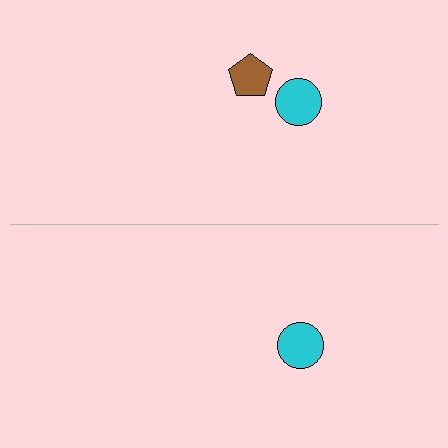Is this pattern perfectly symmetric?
No, the pattern is not perfectly symmetric. A brown pentagon is missing from the bottom side.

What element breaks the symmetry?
A brown pentagon is missing from the bottom side.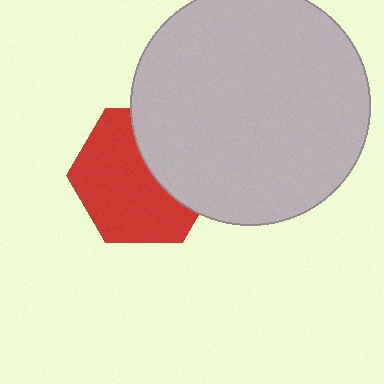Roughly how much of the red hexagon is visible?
About half of it is visible (roughly 63%).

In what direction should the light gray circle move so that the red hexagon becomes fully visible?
The light gray circle should move right. That is the shortest direction to clear the overlap and leave the red hexagon fully visible.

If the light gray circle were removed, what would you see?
You would see the complete red hexagon.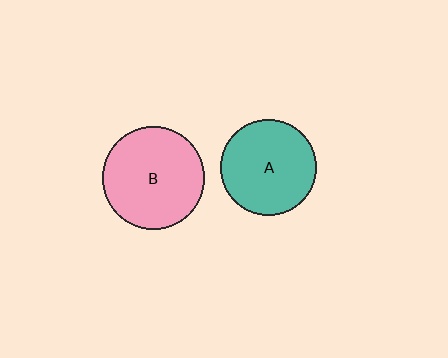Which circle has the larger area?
Circle B (pink).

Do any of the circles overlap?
No, none of the circles overlap.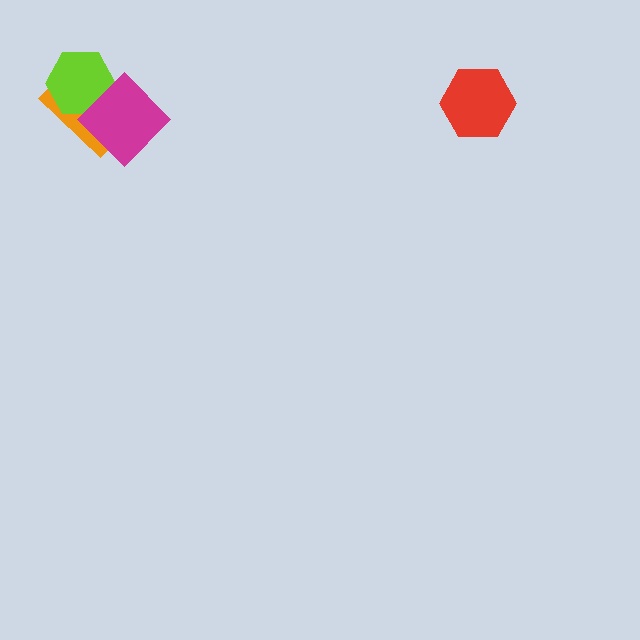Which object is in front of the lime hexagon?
The magenta diamond is in front of the lime hexagon.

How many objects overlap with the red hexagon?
0 objects overlap with the red hexagon.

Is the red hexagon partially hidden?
No, no other shape covers it.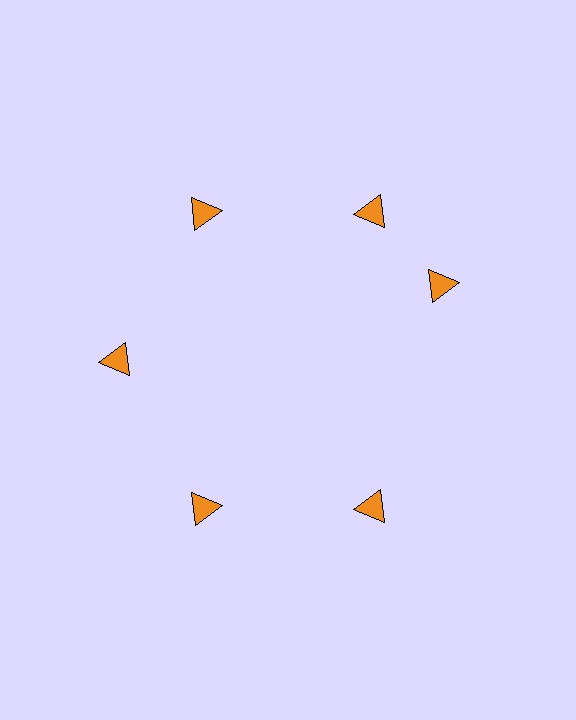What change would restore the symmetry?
The symmetry would be restored by rotating it back into even spacing with its neighbors so that all 6 triangles sit at equal angles and equal distance from the center.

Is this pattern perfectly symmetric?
No. The 6 orange triangles are arranged in a ring, but one element near the 3 o'clock position is rotated out of alignment along the ring, breaking the 6-fold rotational symmetry.